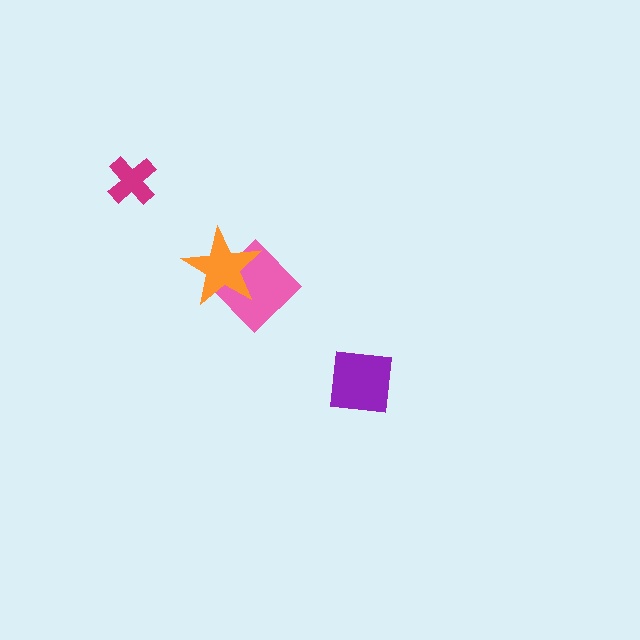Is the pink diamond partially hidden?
Yes, it is partially covered by another shape.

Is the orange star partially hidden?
No, no other shape covers it.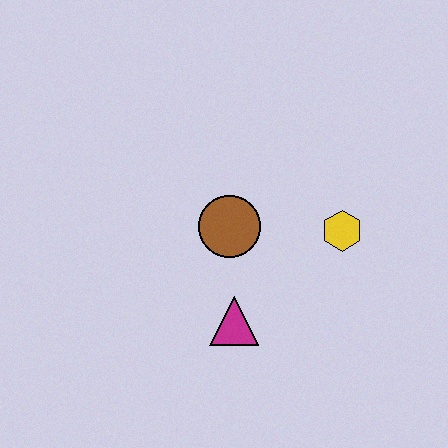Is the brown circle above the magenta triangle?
Yes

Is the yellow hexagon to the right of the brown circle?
Yes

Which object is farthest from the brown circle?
The yellow hexagon is farthest from the brown circle.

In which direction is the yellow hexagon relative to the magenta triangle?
The yellow hexagon is to the right of the magenta triangle.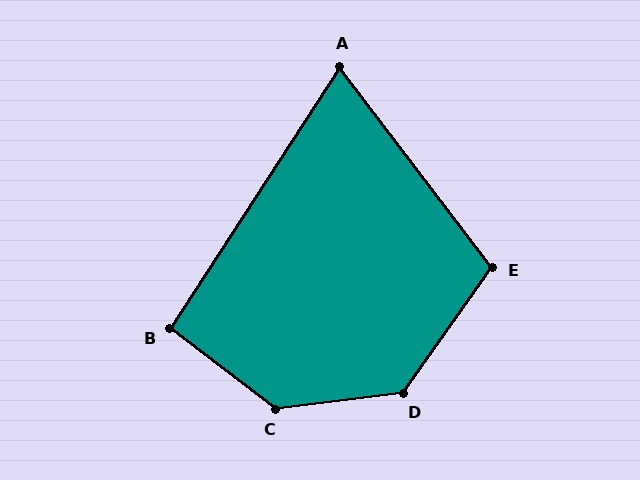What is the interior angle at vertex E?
Approximately 107 degrees (obtuse).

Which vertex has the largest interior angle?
C, at approximately 136 degrees.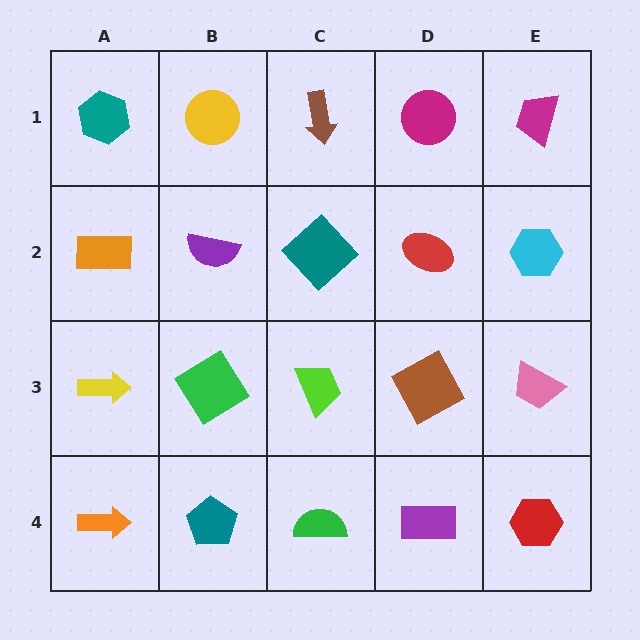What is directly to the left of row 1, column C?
A yellow circle.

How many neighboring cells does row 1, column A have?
2.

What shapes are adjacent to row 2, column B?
A yellow circle (row 1, column B), a green diamond (row 3, column B), an orange rectangle (row 2, column A), a teal diamond (row 2, column C).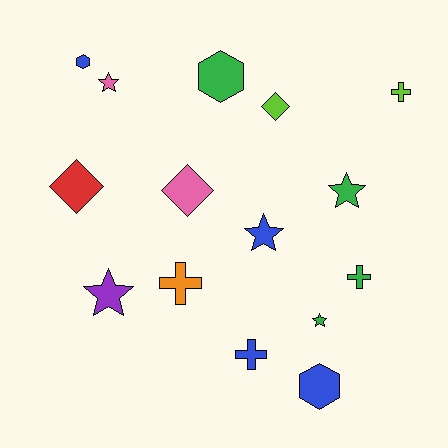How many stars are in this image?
There are 5 stars.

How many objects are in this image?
There are 15 objects.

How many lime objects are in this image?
There are 2 lime objects.